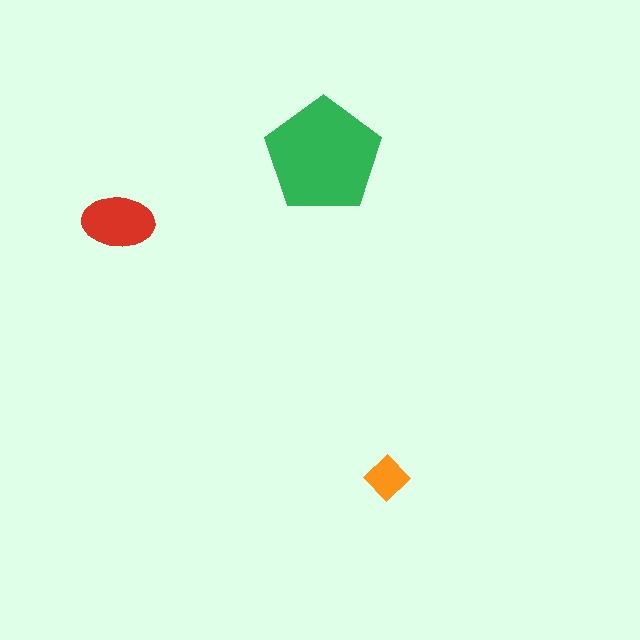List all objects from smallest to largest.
The orange diamond, the red ellipse, the green pentagon.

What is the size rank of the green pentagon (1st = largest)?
1st.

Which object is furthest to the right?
The orange diamond is rightmost.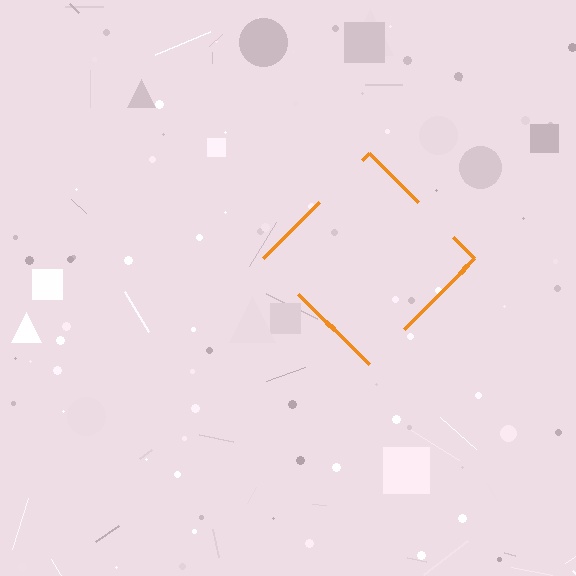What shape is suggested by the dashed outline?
The dashed outline suggests a diamond.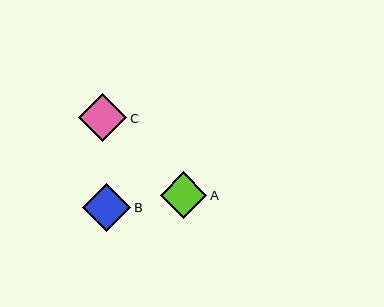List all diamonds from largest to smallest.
From largest to smallest: C, B, A.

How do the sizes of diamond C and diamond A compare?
Diamond C and diamond A are approximately the same size.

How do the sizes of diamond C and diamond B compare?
Diamond C and diamond B are approximately the same size.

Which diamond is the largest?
Diamond C is the largest with a size of approximately 48 pixels.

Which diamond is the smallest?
Diamond A is the smallest with a size of approximately 47 pixels.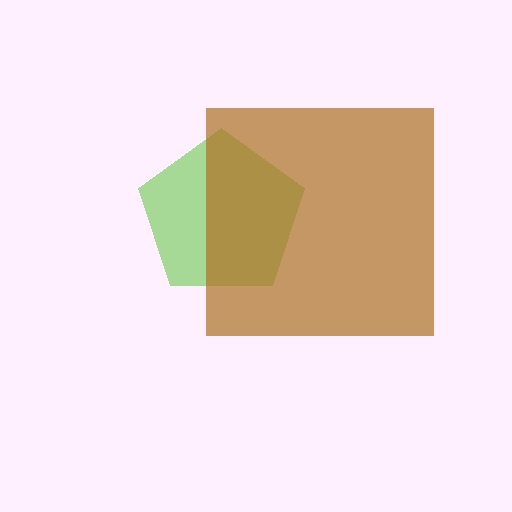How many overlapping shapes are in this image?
There are 2 overlapping shapes in the image.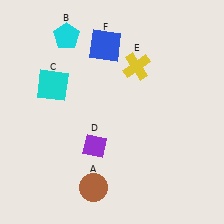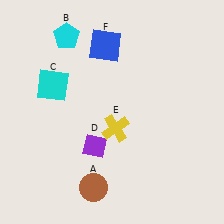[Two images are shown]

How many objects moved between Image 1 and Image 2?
1 object moved between the two images.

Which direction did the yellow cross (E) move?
The yellow cross (E) moved down.